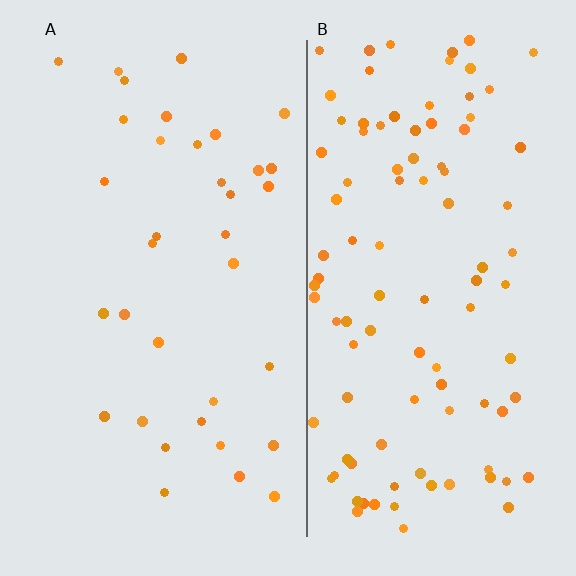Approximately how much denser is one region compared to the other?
Approximately 2.8× — region B over region A.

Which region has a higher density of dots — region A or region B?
B (the right).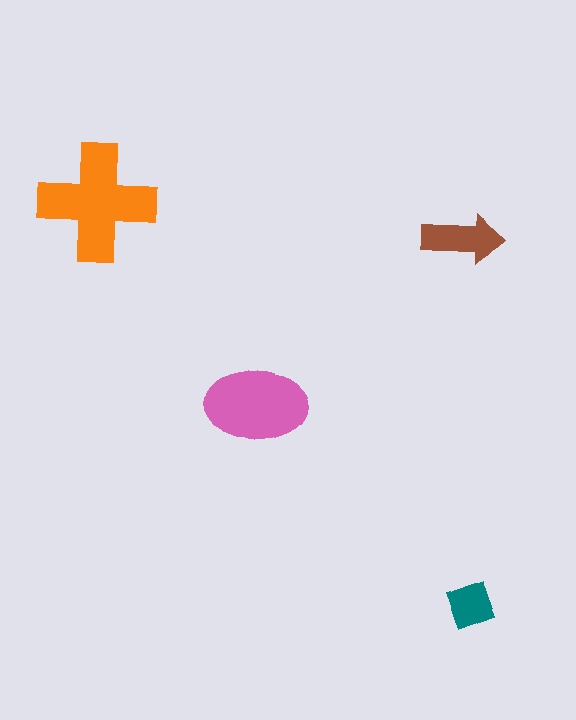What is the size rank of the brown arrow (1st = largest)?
3rd.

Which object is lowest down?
The teal diamond is bottommost.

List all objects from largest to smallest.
The orange cross, the pink ellipse, the brown arrow, the teal diamond.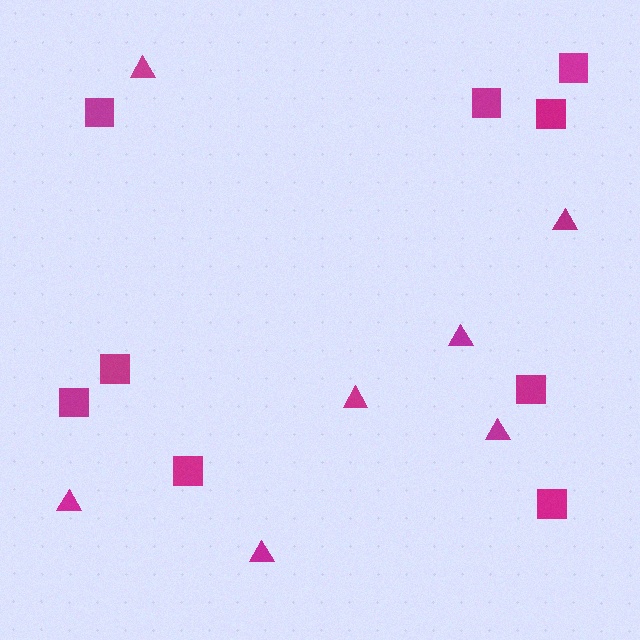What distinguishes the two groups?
There are 2 groups: one group of squares (9) and one group of triangles (7).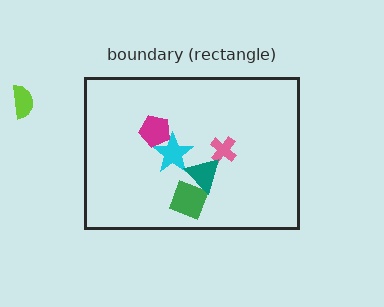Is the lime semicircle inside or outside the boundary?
Outside.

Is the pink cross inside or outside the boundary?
Inside.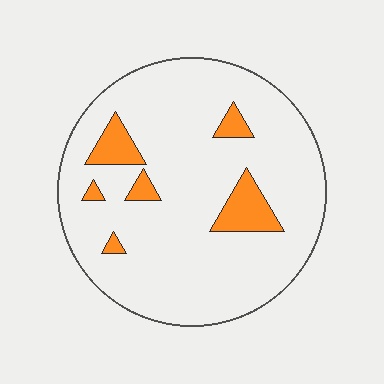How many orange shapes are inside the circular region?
6.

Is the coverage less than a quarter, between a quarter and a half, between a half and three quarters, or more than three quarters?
Less than a quarter.